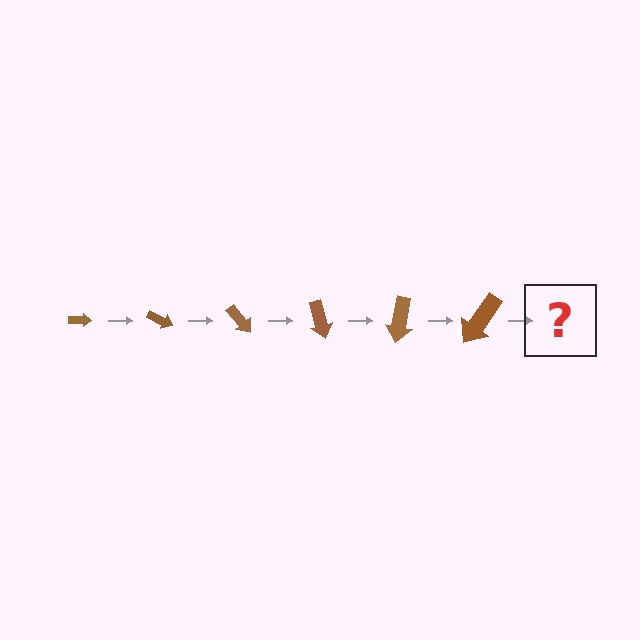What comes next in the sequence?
The next element should be an arrow, larger than the previous one and rotated 150 degrees from the start.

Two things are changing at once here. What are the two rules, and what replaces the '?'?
The two rules are that the arrow grows larger each step and it rotates 25 degrees each step. The '?' should be an arrow, larger than the previous one and rotated 150 degrees from the start.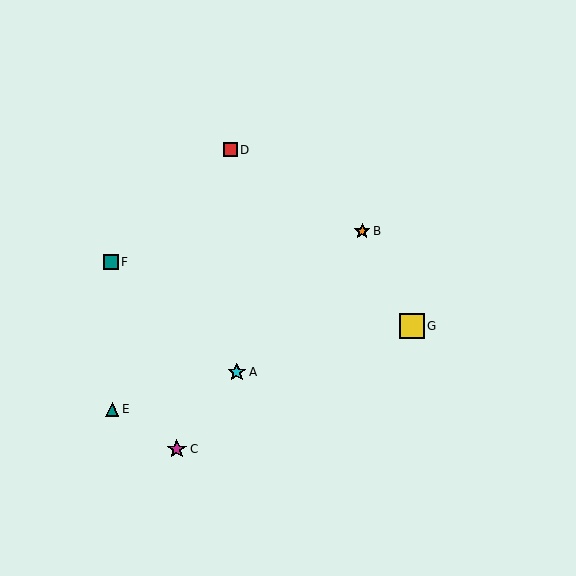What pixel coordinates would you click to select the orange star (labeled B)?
Click at (362, 231) to select the orange star B.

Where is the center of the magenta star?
The center of the magenta star is at (177, 449).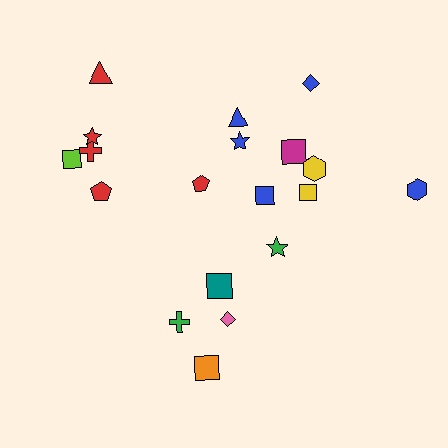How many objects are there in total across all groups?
There are 19 objects.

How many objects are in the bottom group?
There are 5 objects.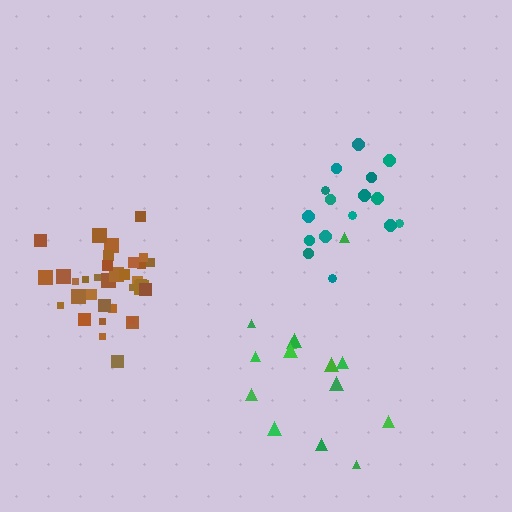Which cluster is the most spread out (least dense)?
Green.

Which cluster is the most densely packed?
Brown.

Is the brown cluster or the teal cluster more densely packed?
Brown.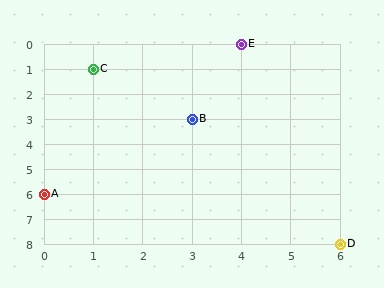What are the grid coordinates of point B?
Point B is at grid coordinates (3, 3).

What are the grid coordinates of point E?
Point E is at grid coordinates (4, 0).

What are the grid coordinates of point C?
Point C is at grid coordinates (1, 1).